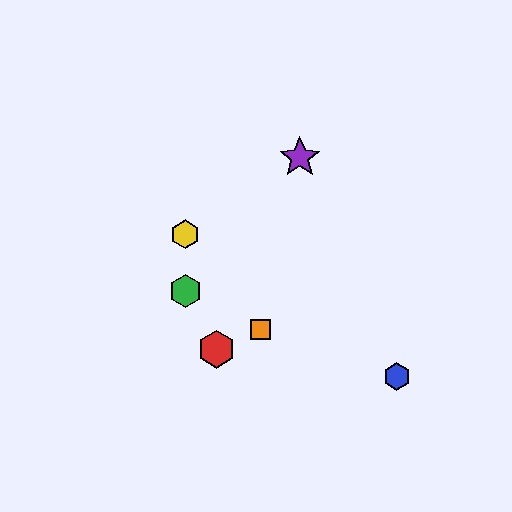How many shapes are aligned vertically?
2 shapes (the green hexagon, the yellow hexagon) are aligned vertically.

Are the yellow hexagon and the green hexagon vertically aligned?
Yes, both are at x≈185.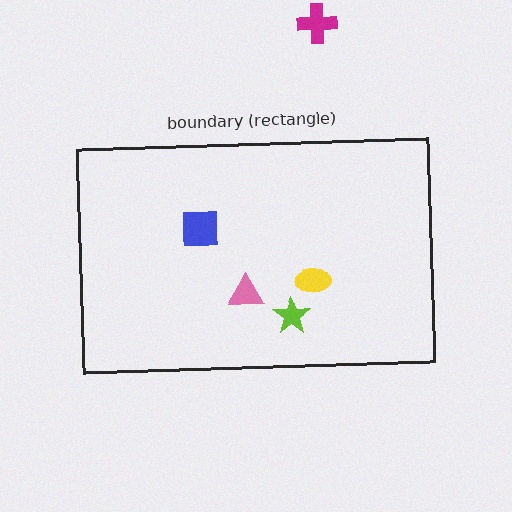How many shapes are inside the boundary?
4 inside, 1 outside.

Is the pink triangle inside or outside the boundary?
Inside.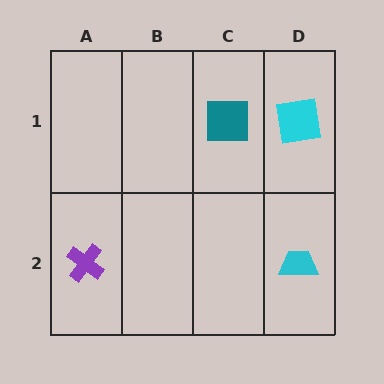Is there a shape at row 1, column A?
No, that cell is empty.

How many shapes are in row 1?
2 shapes.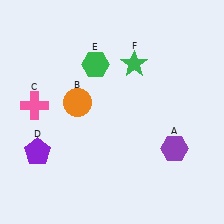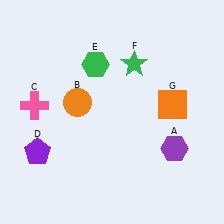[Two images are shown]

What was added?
An orange square (G) was added in Image 2.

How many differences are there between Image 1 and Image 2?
There is 1 difference between the two images.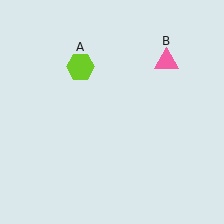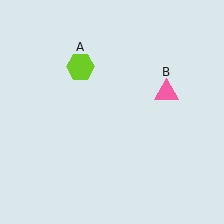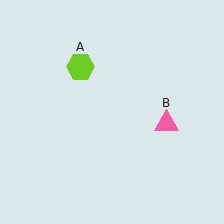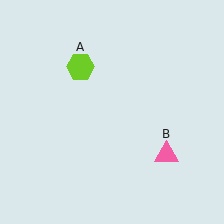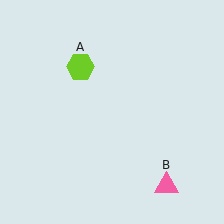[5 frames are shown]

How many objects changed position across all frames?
1 object changed position: pink triangle (object B).